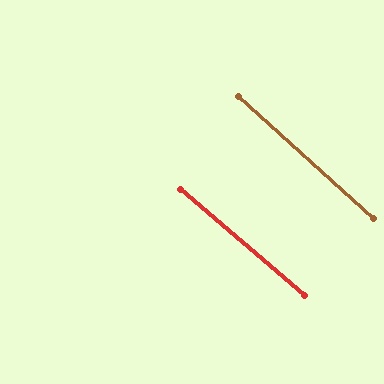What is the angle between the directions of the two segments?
Approximately 2 degrees.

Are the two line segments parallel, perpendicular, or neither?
Parallel — their directions differ by only 1.9°.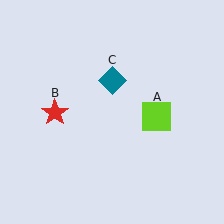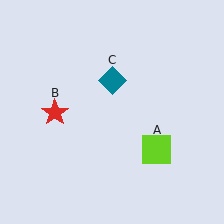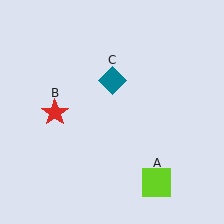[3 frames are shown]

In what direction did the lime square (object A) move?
The lime square (object A) moved down.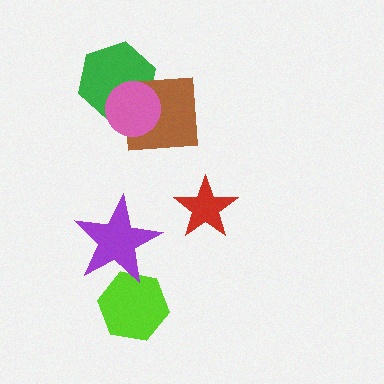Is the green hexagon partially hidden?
Yes, it is partially covered by another shape.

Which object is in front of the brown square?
The pink circle is in front of the brown square.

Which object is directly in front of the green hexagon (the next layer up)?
The brown square is directly in front of the green hexagon.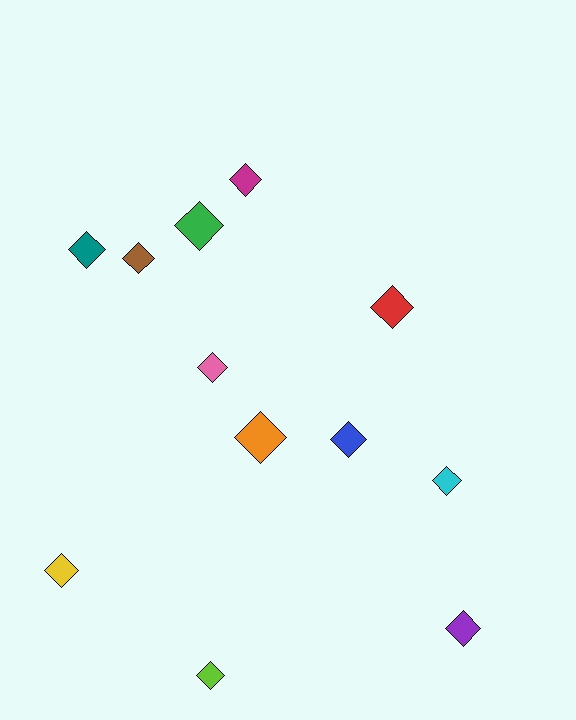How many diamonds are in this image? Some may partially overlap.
There are 12 diamonds.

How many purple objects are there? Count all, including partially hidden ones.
There is 1 purple object.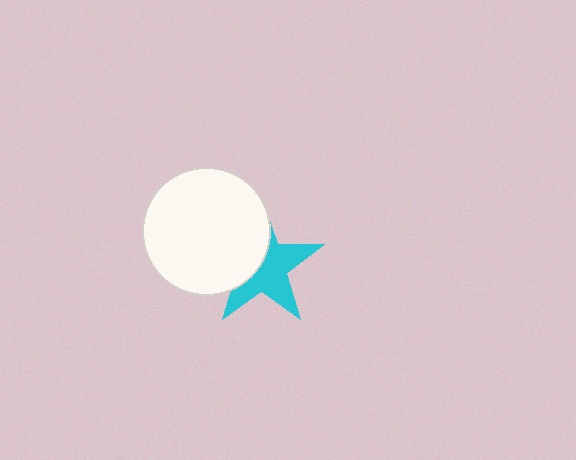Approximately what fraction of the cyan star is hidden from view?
Roughly 43% of the cyan star is hidden behind the white circle.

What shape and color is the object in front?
The object in front is a white circle.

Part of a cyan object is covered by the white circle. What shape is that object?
It is a star.